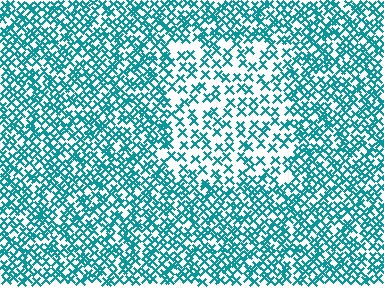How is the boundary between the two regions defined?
The boundary is defined by a change in element density (approximately 2.0x ratio). All elements are the same color, size, and shape.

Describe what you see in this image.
The image contains small teal elements arranged at two different densities. A rectangle-shaped region is visible where the elements are less densely packed than the surrounding area.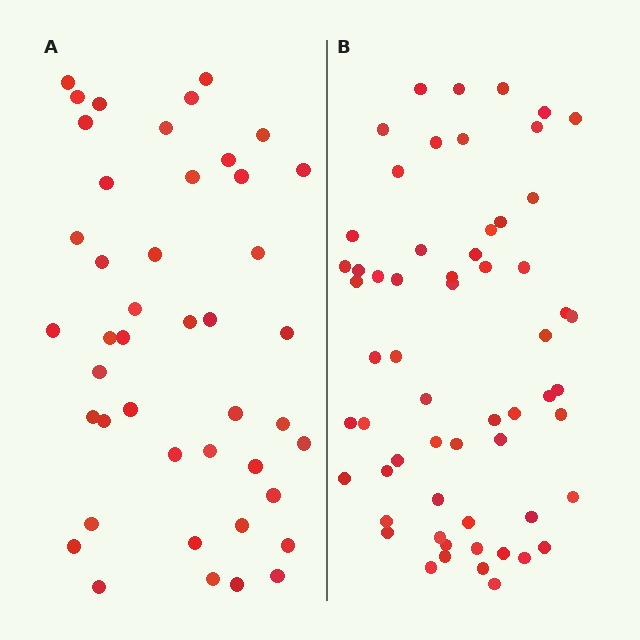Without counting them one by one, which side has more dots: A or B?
Region B (the right region) has more dots.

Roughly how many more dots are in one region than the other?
Region B has approximately 15 more dots than region A.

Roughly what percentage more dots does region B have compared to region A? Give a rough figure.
About 35% more.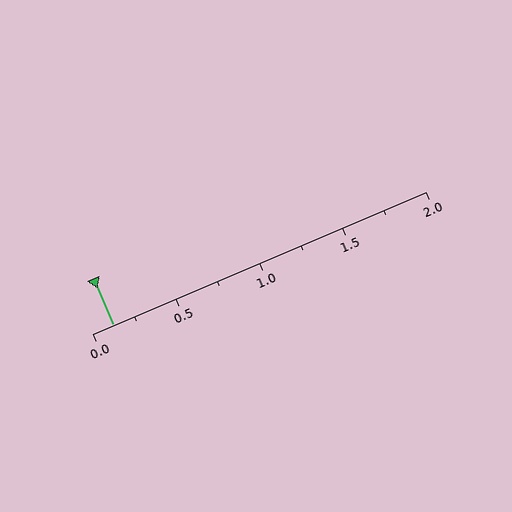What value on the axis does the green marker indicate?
The marker indicates approximately 0.12.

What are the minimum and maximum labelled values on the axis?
The axis runs from 0.0 to 2.0.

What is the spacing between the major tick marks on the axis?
The major ticks are spaced 0.5 apart.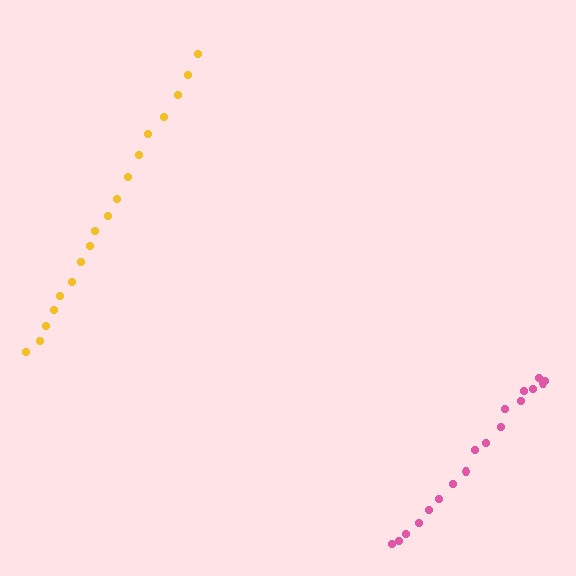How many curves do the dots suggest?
There are 2 distinct paths.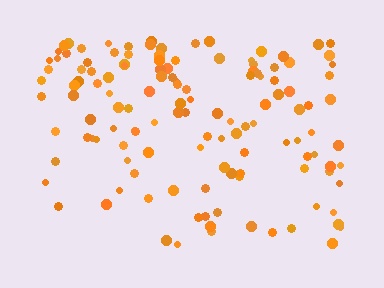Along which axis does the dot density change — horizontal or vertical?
Vertical.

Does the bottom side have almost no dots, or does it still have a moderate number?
Still a moderate number, just noticeably fewer than the top.